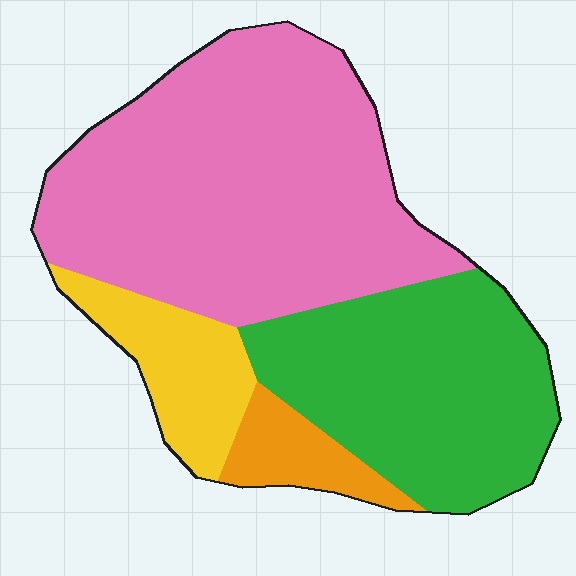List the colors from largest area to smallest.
From largest to smallest: pink, green, yellow, orange.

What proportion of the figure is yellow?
Yellow takes up about one eighth (1/8) of the figure.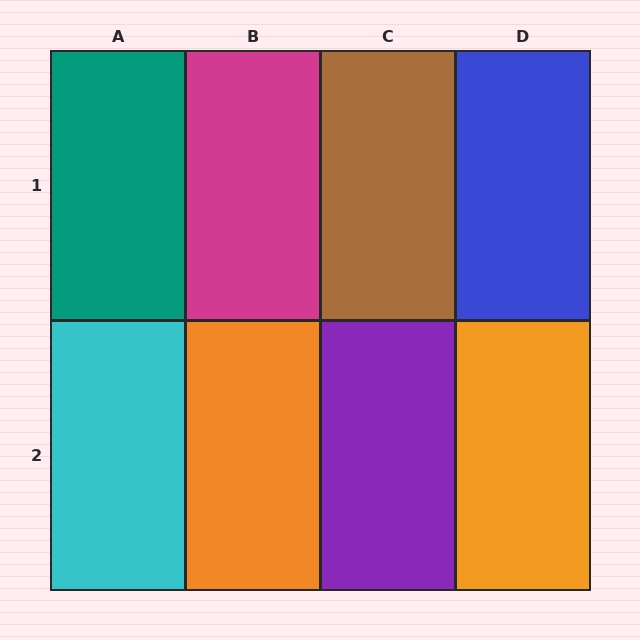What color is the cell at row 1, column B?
Magenta.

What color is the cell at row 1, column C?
Brown.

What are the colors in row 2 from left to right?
Cyan, orange, purple, orange.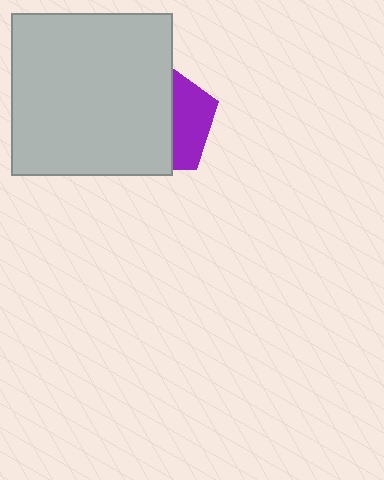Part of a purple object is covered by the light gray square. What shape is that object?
It is a pentagon.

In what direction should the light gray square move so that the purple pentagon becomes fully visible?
The light gray square should move left. That is the shortest direction to clear the overlap and leave the purple pentagon fully visible.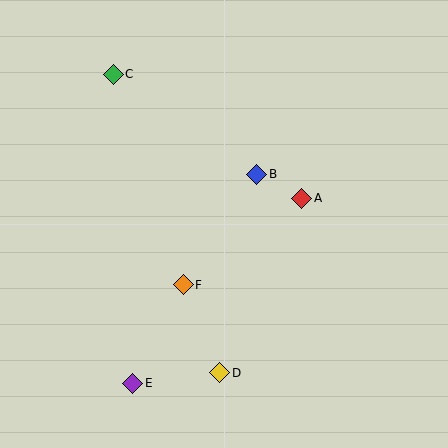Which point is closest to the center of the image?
Point B at (257, 175) is closest to the center.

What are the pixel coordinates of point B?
Point B is at (257, 175).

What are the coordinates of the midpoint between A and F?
The midpoint between A and F is at (243, 242).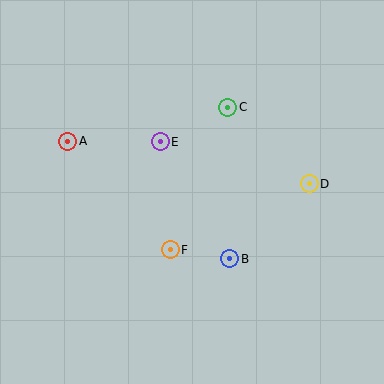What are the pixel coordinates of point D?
Point D is at (309, 184).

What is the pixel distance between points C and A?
The distance between C and A is 164 pixels.